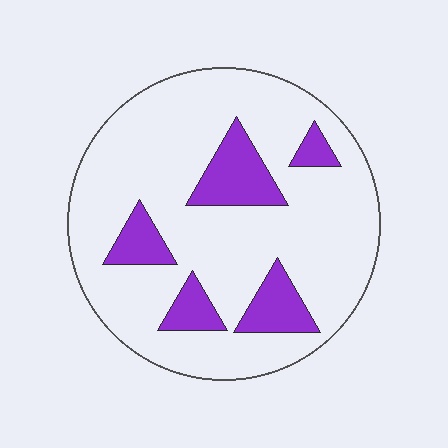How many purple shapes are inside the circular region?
5.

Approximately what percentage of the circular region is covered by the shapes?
Approximately 20%.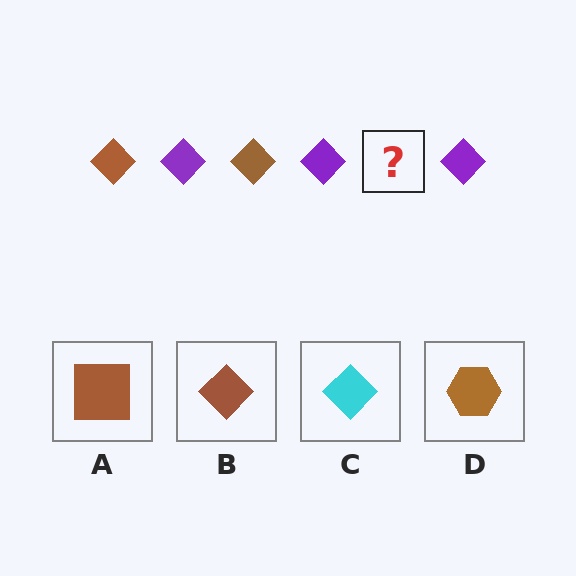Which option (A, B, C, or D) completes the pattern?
B.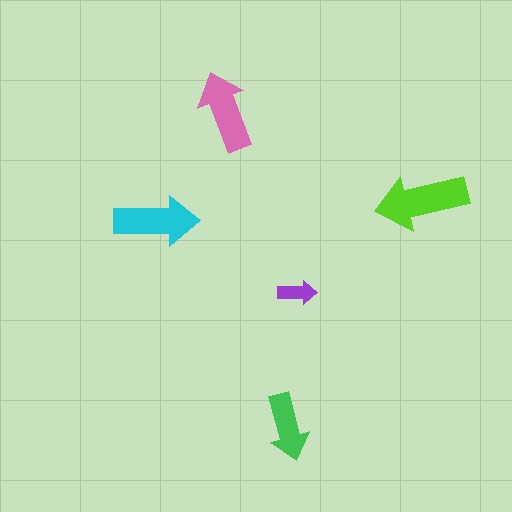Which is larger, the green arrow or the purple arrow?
The green one.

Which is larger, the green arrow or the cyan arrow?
The cyan one.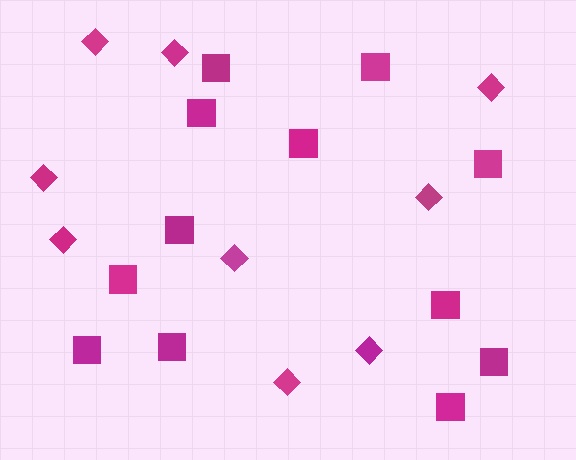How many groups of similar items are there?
There are 2 groups: one group of diamonds (9) and one group of squares (12).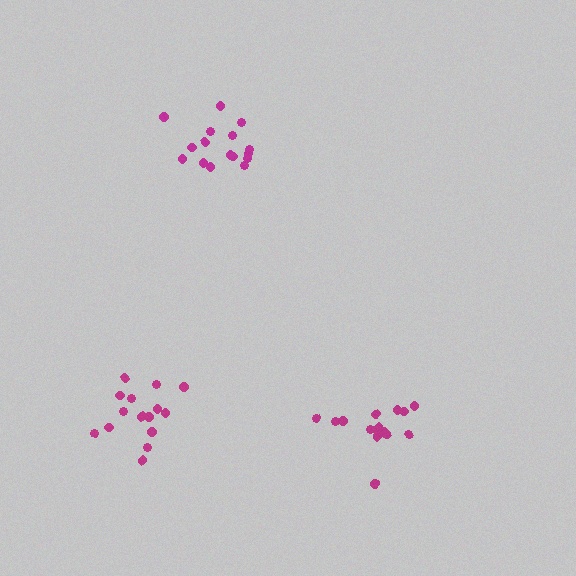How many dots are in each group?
Group 1: 16 dots, Group 2: 15 dots, Group 3: 16 dots (47 total).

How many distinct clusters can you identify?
There are 3 distinct clusters.